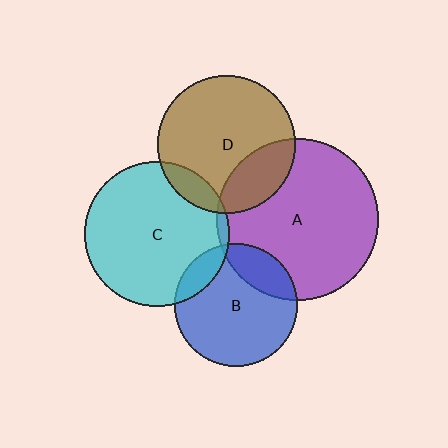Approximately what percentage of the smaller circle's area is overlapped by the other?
Approximately 5%.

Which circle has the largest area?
Circle A (purple).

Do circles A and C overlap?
Yes.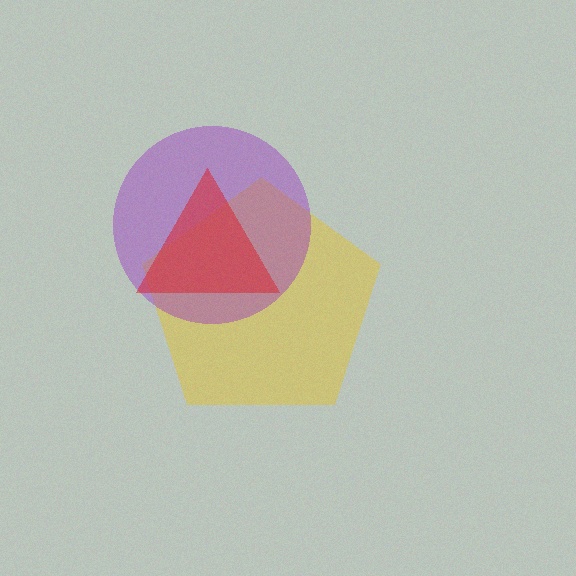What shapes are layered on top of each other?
The layered shapes are: a yellow pentagon, a purple circle, a red triangle.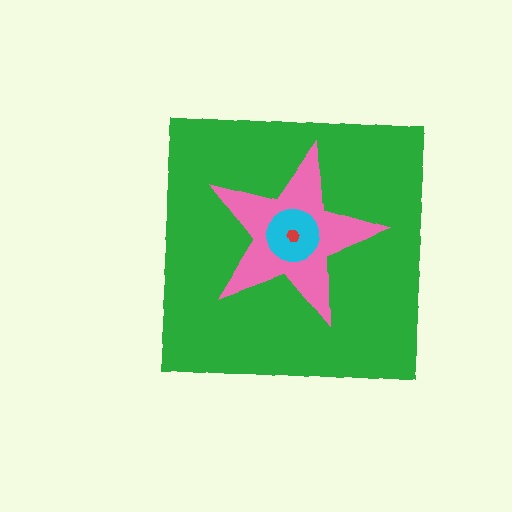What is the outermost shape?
The green square.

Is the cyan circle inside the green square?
Yes.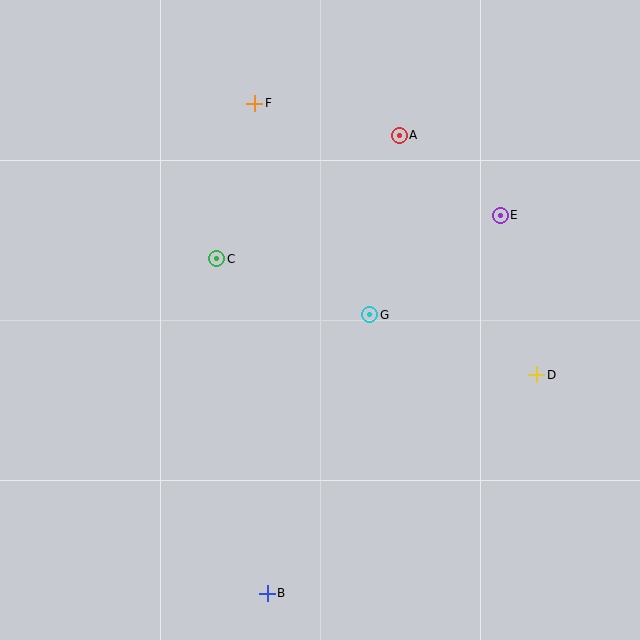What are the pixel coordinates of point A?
Point A is at (399, 135).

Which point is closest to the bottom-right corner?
Point D is closest to the bottom-right corner.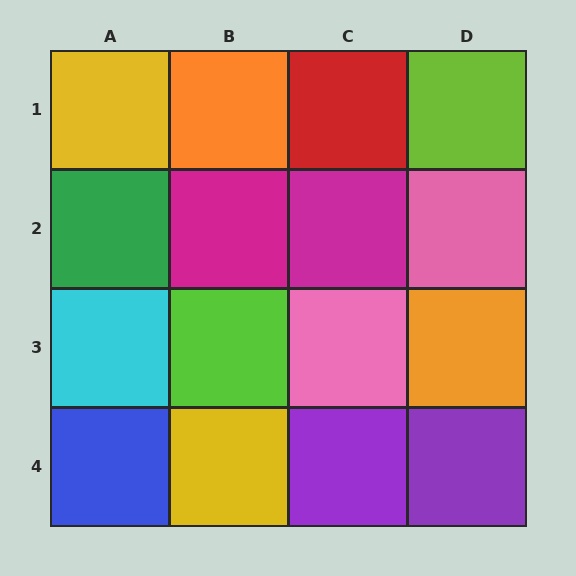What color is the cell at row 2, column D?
Pink.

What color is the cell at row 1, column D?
Lime.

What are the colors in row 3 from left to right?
Cyan, lime, pink, orange.